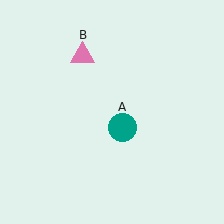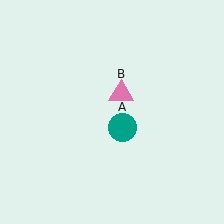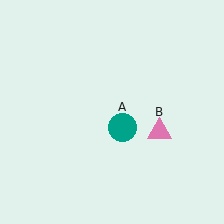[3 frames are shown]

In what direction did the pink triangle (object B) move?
The pink triangle (object B) moved down and to the right.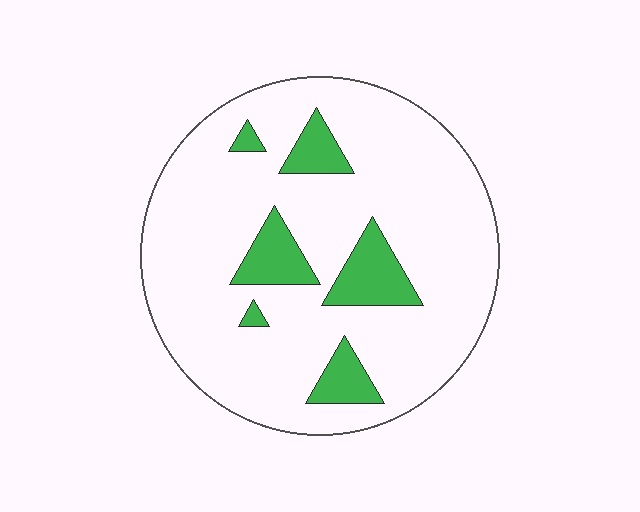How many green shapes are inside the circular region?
6.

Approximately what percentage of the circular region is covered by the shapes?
Approximately 15%.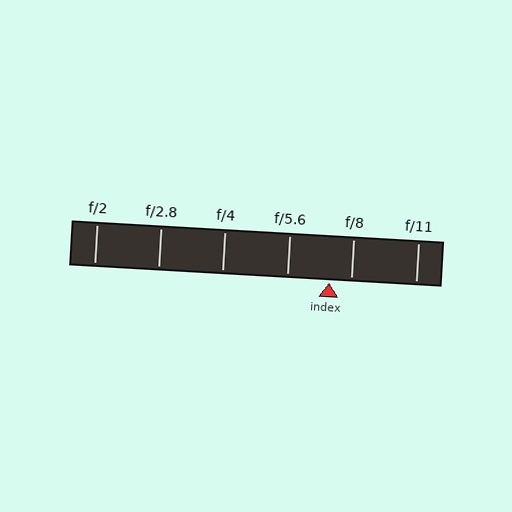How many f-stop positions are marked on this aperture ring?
There are 6 f-stop positions marked.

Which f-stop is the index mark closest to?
The index mark is closest to f/8.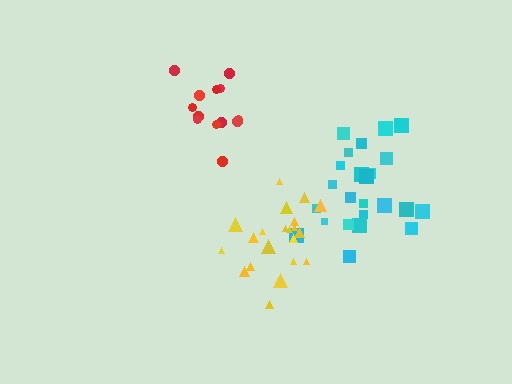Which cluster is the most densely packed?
Yellow.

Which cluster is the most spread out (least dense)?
Red.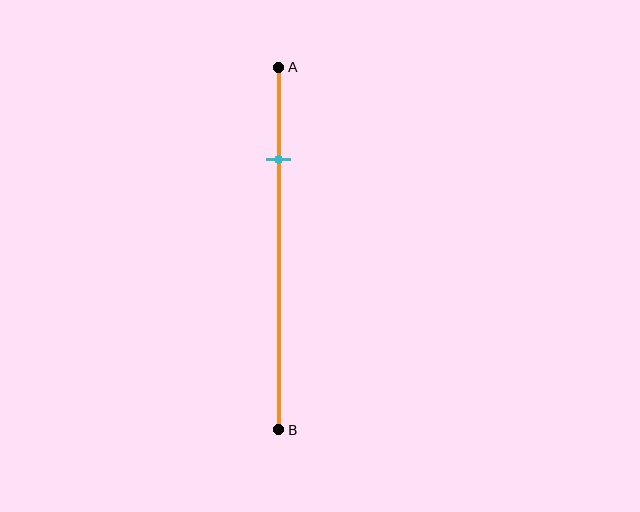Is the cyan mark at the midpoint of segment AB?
No, the mark is at about 25% from A, not at the 50% midpoint.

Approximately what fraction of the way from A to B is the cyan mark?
The cyan mark is approximately 25% of the way from A to B.